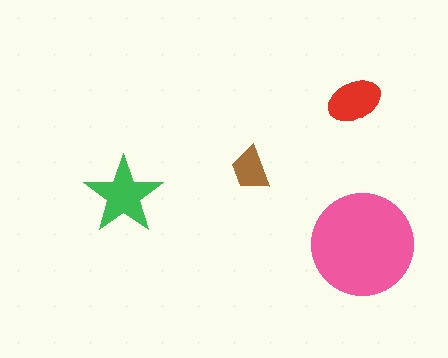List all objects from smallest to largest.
The brown trapezoid, the red ellipse, the green star, the pink circle.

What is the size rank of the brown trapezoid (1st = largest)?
4th.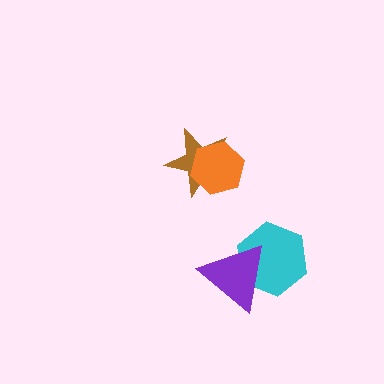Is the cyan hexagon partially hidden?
Yes, it is partially covered by another shape.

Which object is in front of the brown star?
The orange hexagon is in front of the brown star.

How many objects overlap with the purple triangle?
1 object overlaps with the purple triangle.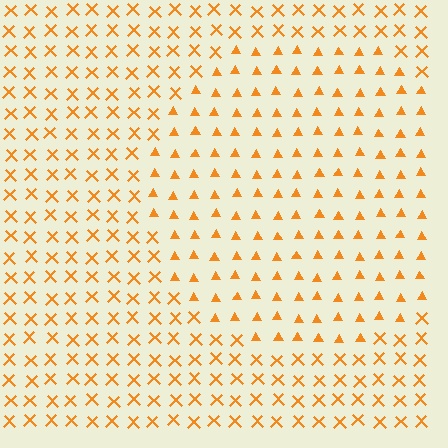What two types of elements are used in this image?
The image uses triangles inside the circle region and X marks outside it.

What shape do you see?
I see a circle.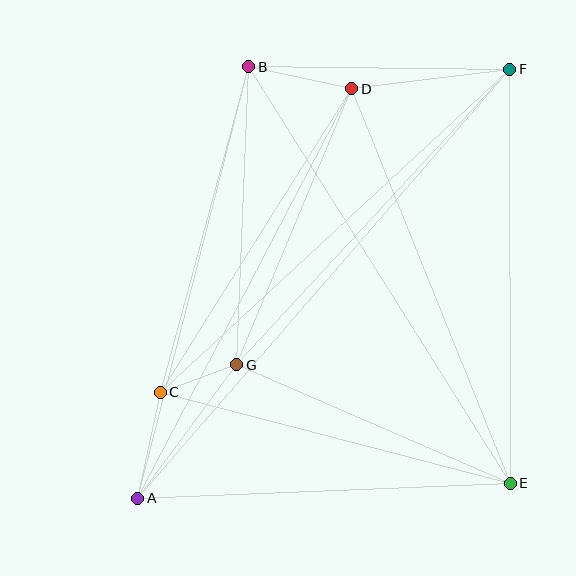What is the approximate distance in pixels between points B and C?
The distance between B and C is approximately 337 pixels.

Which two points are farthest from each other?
Points A and F are farthest from each other.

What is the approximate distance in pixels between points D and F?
The distance between D and F is approximately 159 pixels.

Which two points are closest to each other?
Points C and G are closest to each other.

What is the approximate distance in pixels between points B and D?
The distance between B and D is approximately 105 pixels.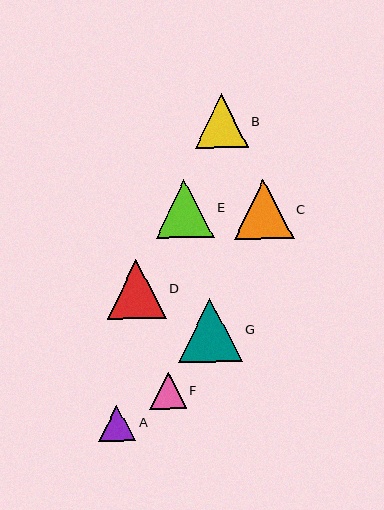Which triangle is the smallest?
Triangle F is the smallest with a size of approximately 37 pixels.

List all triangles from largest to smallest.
From largest to smallest: G, C, D, E, B, A, F.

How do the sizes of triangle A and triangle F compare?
Triangle A and triangle F are approximately the same size.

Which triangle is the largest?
Triangle G is the largest with a size of approximately 64 pixels.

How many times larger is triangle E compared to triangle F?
Triangle E is approximately 1.6 times the size of triangle F.